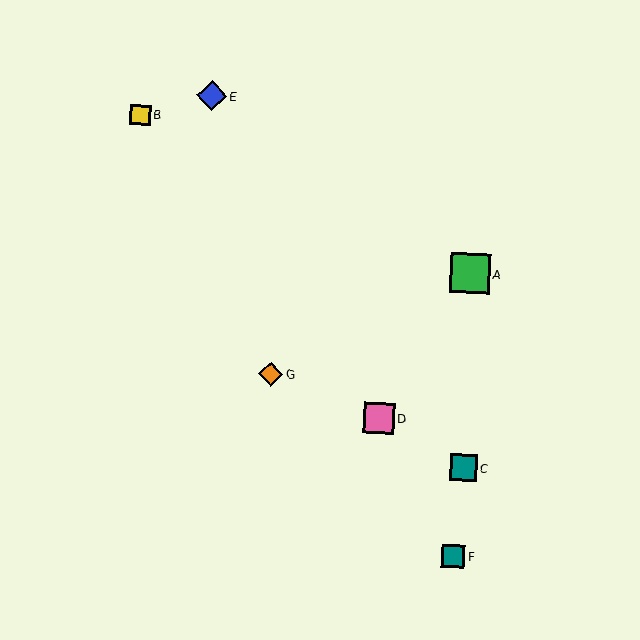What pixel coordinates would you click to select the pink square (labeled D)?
Click at (379, 418) to select the pink square D.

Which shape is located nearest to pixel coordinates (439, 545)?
The teal square (labeled F) at (453, 556) is nearest to that location.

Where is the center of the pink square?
The center of the pink square is at (379, 418).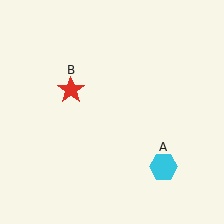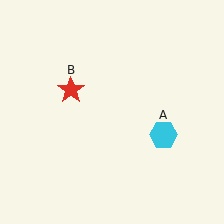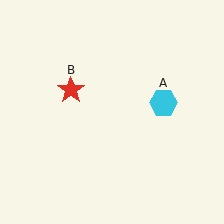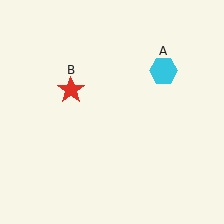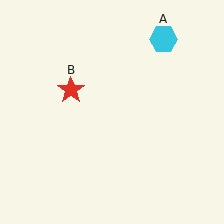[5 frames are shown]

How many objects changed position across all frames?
1 object changed position: cyan hexagon (object A).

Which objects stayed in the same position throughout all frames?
Red star (object B) remained stationary.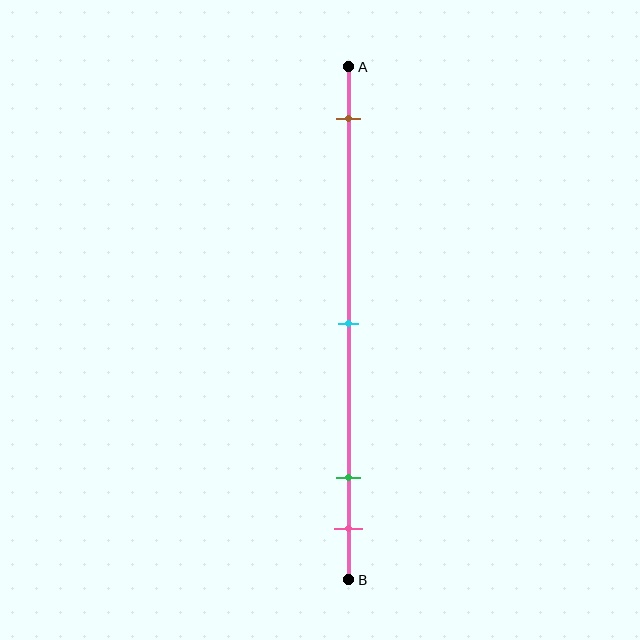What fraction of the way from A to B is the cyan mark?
The cyan mark is approximately 50% (0.5) of the way from A to B.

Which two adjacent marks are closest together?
The green and pink marks are the closest adjacent pair.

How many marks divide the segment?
There are 4 marks dividing the segment.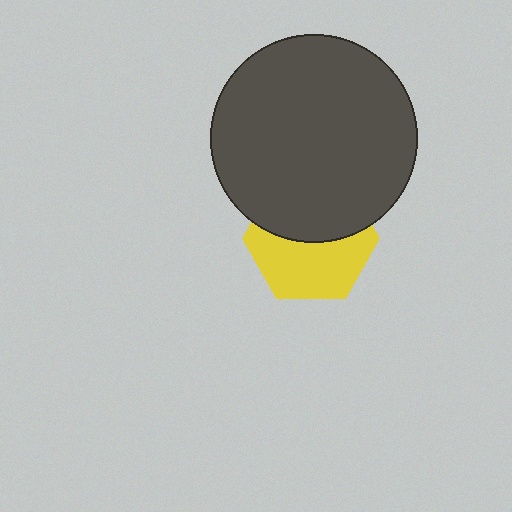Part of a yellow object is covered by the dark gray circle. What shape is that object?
It is a hexagon.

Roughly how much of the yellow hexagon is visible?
About half of it is visible (roughly 53%).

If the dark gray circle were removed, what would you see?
You would see the complete yellow hexagon.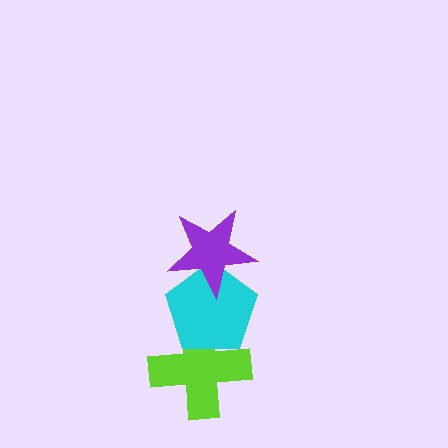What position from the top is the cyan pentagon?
The cyan pentagon is 2nd from the top.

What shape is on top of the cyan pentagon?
The purple star is on top of the cyan pentagon.